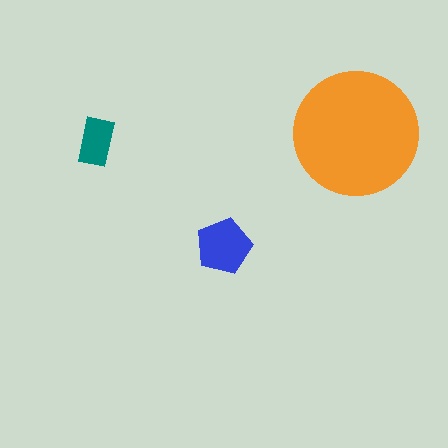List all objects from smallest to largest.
The teal rectangle, the blue pentagon, the orange circle.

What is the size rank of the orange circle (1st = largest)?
1st.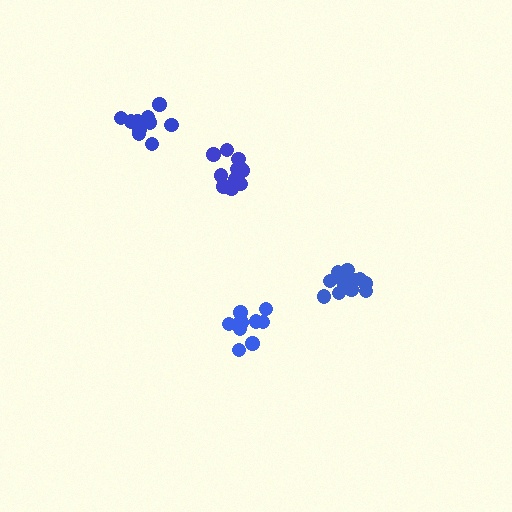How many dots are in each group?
Group 1: 10 dots, Group 2: 13 dots, Group 3: 11 dots, Group 4: 12 dots (46 total).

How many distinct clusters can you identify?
There are 4 distinct clusters.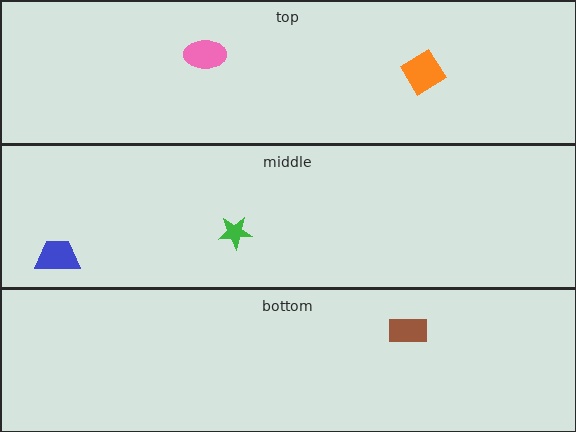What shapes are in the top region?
The orange diamond, the pink ellipse.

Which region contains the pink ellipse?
The top region.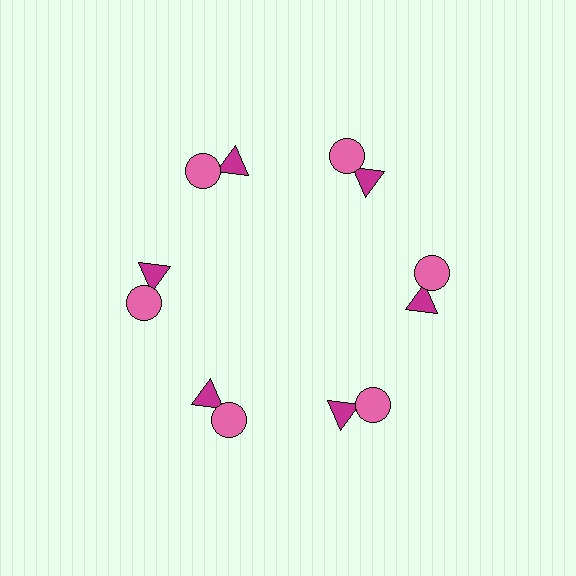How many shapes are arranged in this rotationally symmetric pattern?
There are 12 shapes, arranged in 6 groups of 2.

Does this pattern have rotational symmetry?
Yes, this pattern has 6-fold rotational symmetry. It looks the same after rotating 60 degrees around the center.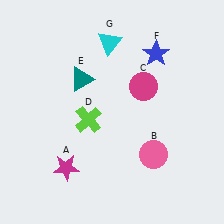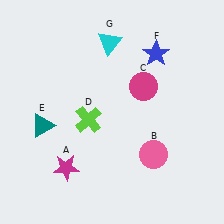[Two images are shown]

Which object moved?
The teal triangle (E) moved down.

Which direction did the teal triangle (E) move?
The teal triangle (E) moved down.